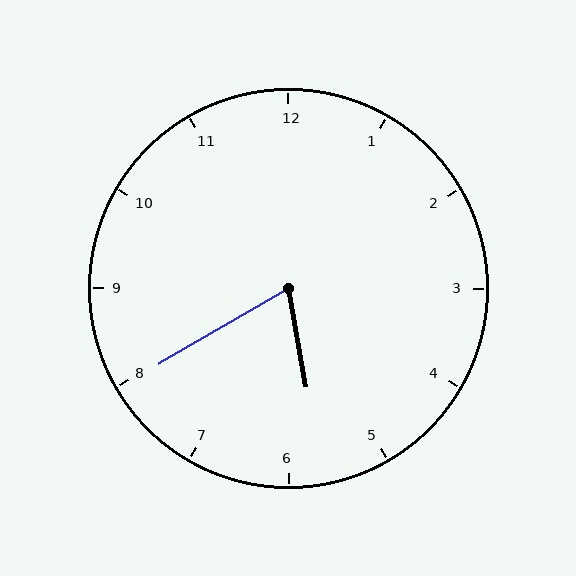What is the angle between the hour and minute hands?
Approximately 70 degrees.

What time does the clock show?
5:40.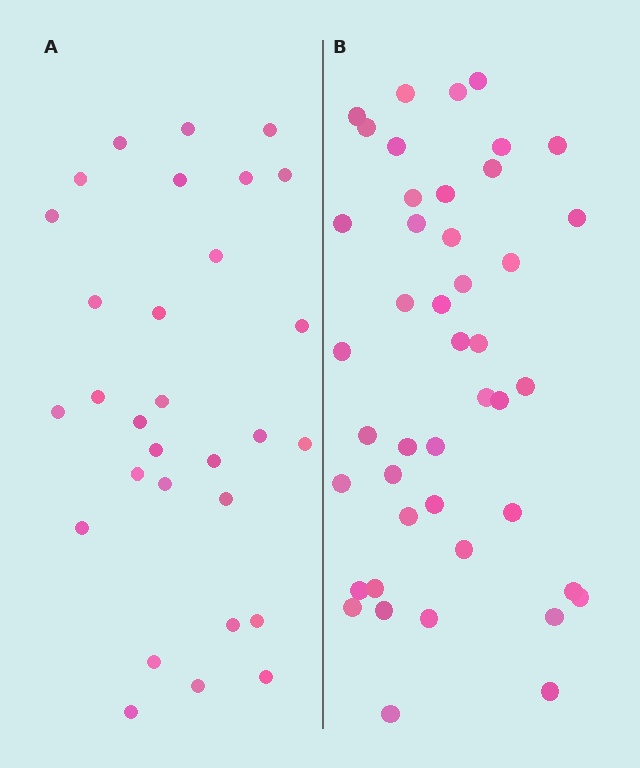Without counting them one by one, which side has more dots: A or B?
Region B (the right region) has more dots.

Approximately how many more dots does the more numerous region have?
Region B has approximately 15 more dots than region A.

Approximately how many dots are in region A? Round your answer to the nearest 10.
About 30 dots.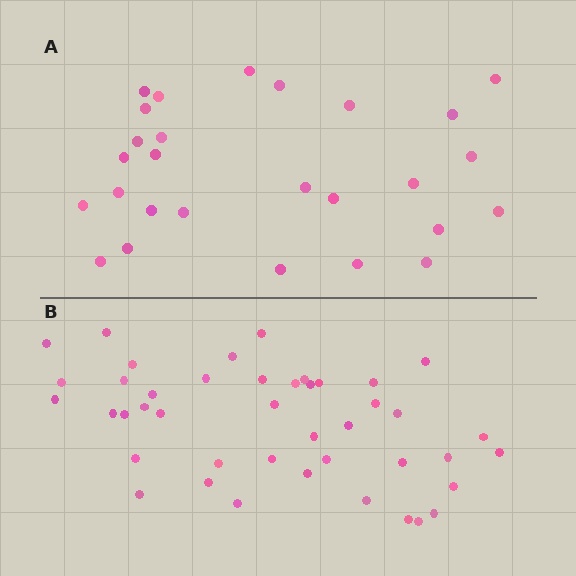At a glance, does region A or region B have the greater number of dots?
Region B (the bottom region) has more dots.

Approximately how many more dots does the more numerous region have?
Region B has approximately 15 more dots than region A.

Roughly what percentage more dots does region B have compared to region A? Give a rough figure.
About 60% more.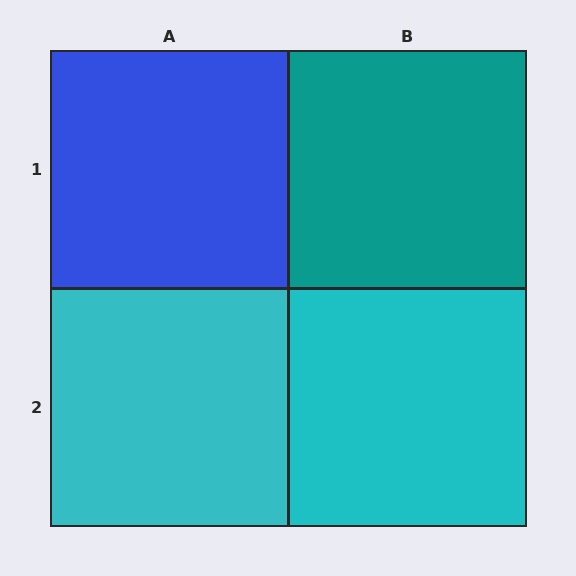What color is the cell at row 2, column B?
Cyan.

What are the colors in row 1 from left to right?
Blue, teal.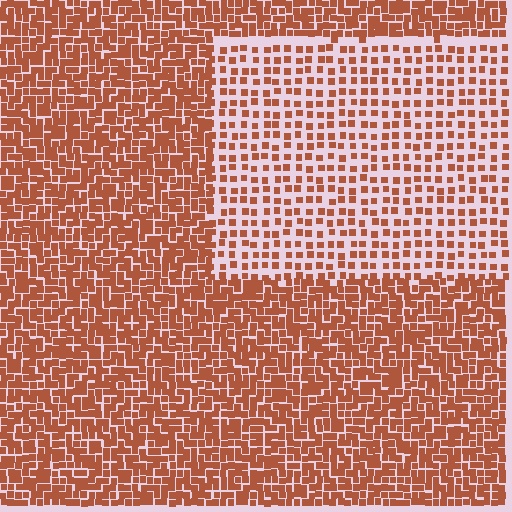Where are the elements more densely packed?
The elements are more densely packed outside the rectangle boundary.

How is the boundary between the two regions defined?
The boundary is defined by a change in element density (approximately 2.2x ratio). All elements are the same color, size, and shape.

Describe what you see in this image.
The image contains small brown elements arranged at two different densities. A rectangle-shaped region is visible where the elements are less densely packed than the surrounding area.